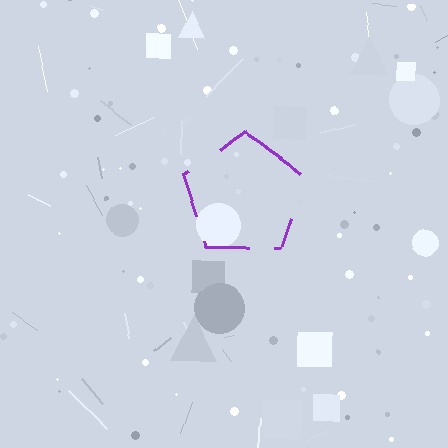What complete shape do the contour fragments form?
The contour fragments form a pentagon.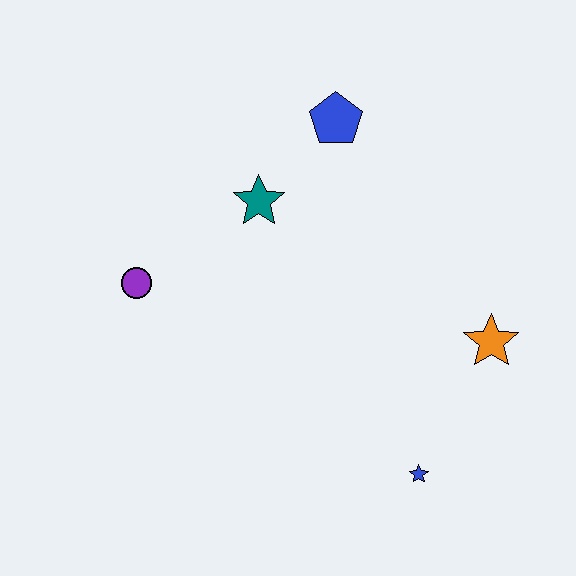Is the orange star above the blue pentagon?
No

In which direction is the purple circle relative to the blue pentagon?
The purple circle is to the left of the blue pentagon.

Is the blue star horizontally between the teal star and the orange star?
Yes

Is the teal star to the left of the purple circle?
No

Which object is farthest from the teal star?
The blue star is farthest from the teal star.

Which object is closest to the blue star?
The orange star is closest to the blue star.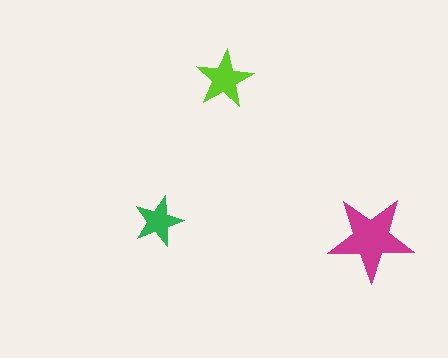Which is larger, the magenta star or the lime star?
The magenta one.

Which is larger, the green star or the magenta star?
The magenta one.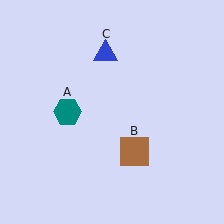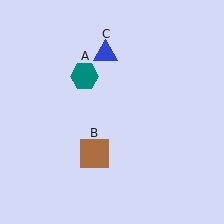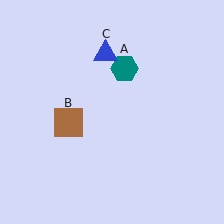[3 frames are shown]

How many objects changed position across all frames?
2 objects changed position: teal hexagon (object A), brown square (object B).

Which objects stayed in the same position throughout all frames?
Blue triangle (object C) remained stationary.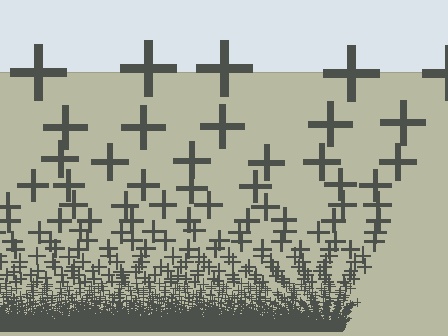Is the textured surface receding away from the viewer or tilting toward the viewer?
The surface appears to tilt toward the viewer. Texture elements get larger and sparser toward the top.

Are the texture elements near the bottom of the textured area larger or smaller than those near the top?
Smaller. The gradient is inverted — elements near the bottom are smaller and denser.